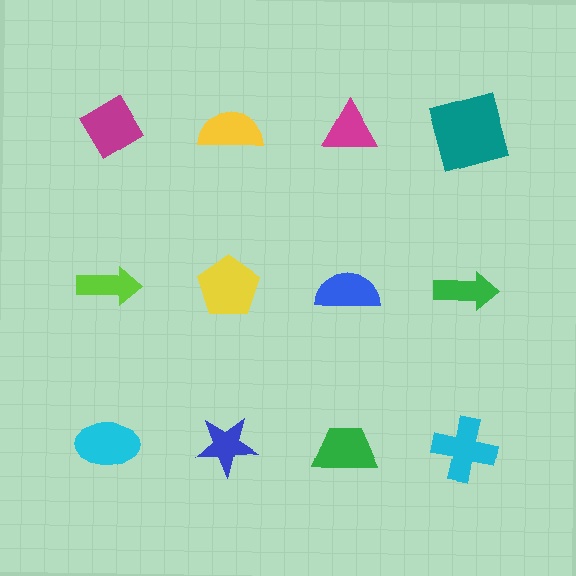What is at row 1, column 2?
A yellow semicircle.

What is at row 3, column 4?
A cyan cross.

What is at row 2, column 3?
A blue semicircle.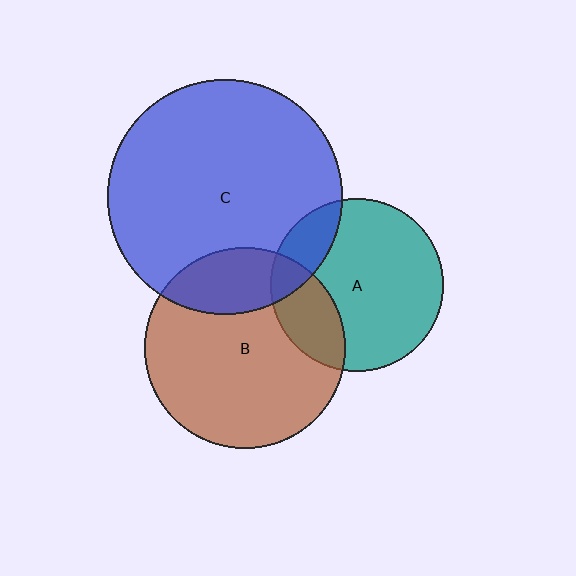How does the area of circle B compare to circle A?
Approximately 1.4 times.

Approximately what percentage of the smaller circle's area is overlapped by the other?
Approximately 20%.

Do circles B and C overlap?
Yes.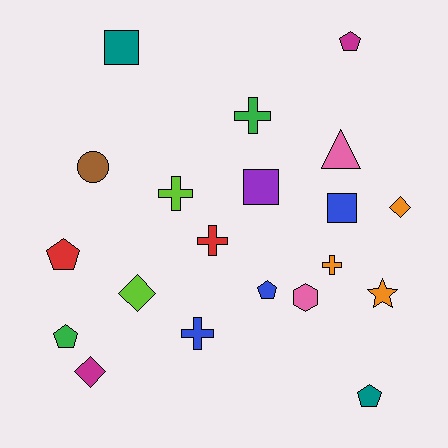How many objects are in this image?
There are 20 objects.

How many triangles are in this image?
There is 1 triangle.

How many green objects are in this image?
There are 2 green objects.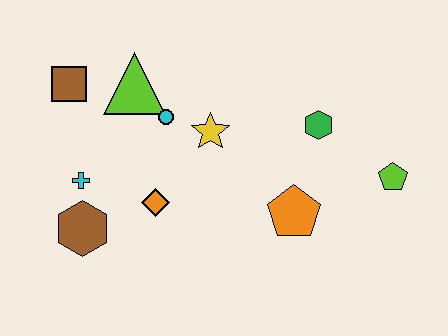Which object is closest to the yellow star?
The cyan circle is closest to the yellow star.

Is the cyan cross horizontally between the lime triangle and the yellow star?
No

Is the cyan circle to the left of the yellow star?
Yes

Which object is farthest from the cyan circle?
The lime pentagon is farthest from the cyan circle.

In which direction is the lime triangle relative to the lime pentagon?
The lime triangle is to the left of the lime pentagon.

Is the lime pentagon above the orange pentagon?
Yes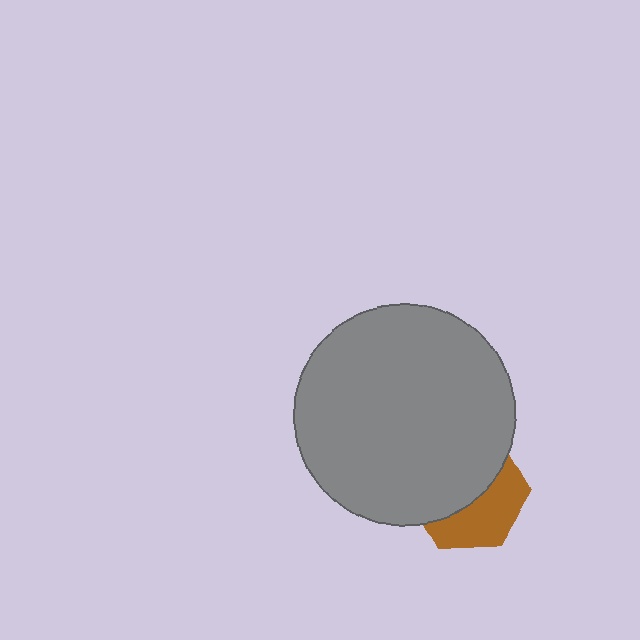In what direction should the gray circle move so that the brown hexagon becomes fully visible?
The gray circle should move up. That is the shortest direction to clear the overlap and leave the brown hexagon fully visible.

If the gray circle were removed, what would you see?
You would see the complete brown hexagon.